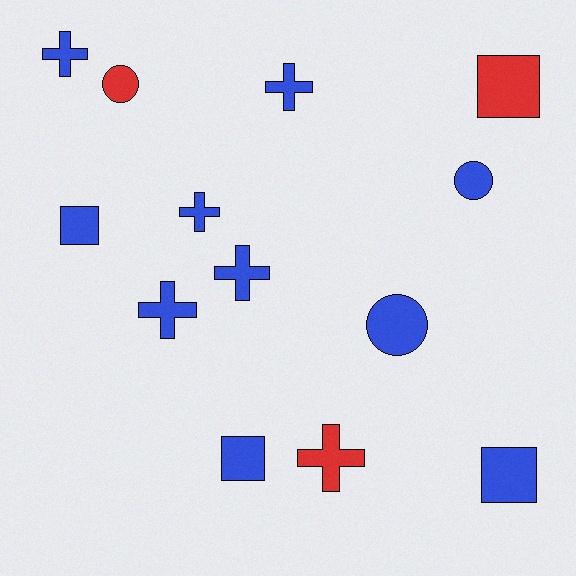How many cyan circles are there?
There are no cyan circles.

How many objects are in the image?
There are 13 objects.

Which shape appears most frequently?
Cross, with 6 objects.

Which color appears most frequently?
Blue, with 10 objects.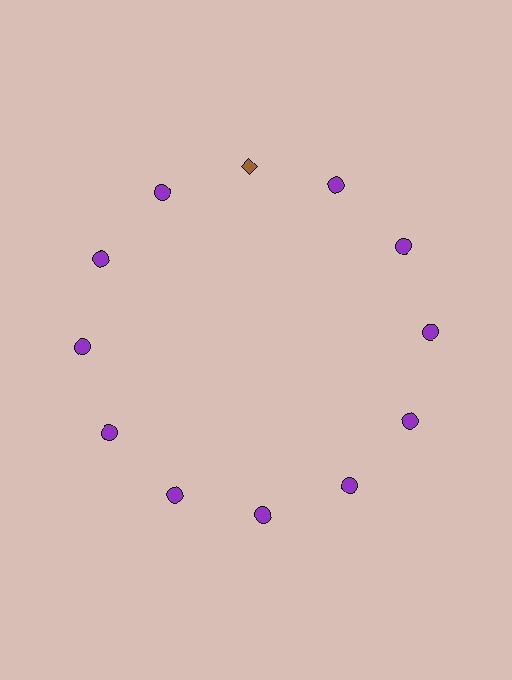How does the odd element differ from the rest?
It differs in both color (brown instead of purple) and shape (diamond instead of circle).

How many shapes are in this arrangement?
There are 12 shapes arranged in a ring pattern.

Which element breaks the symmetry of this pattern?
The brown diamond at roughly the 12 o'clock position breaks the symmetry. All other shapes are purple circles.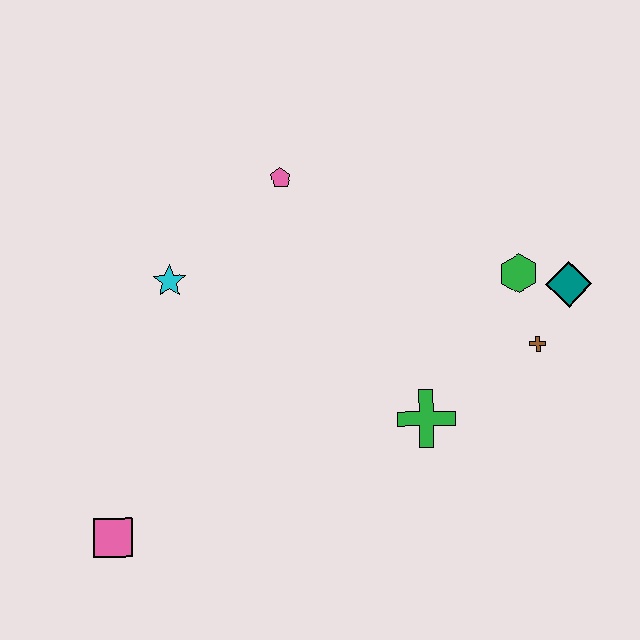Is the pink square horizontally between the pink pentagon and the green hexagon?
No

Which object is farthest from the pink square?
The teal diamond is farthest from the pink square.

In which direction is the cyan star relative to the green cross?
The cyan star is to the left of the green cross.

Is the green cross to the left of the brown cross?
Yes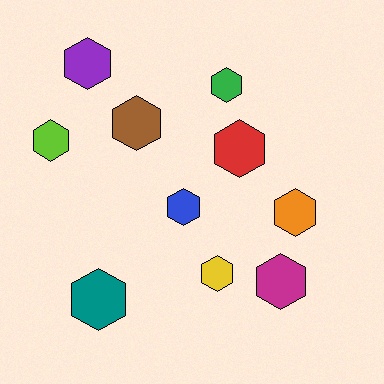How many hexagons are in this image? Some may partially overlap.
There are 10 hexagons.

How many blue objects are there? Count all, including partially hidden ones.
There is 1 blue object.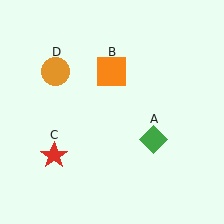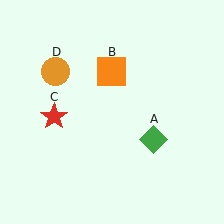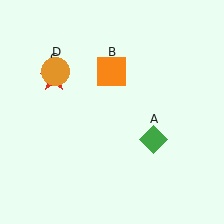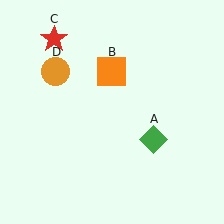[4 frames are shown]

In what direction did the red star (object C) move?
The red star (object C) moved up.